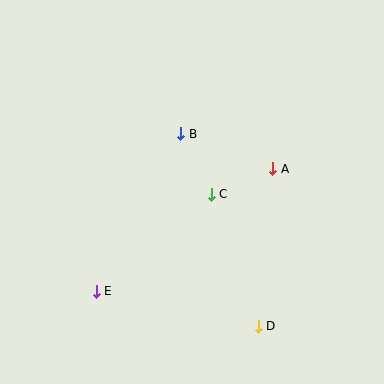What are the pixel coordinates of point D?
Point D is at (258, 326).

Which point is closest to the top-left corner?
Point B is closest to the top-left corner.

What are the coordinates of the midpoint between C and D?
The midpoint between C and D is at (235, 260).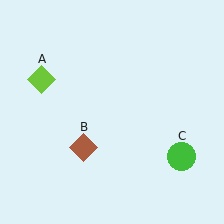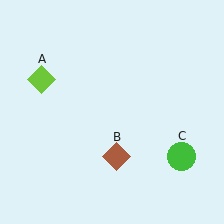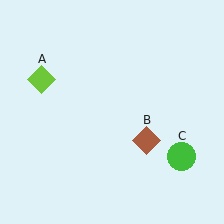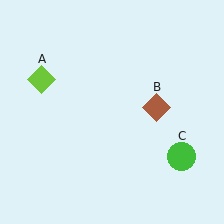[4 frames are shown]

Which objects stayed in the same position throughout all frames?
Lime diamond (object A) and green circle (object C) remained stationary.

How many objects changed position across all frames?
1 object changed position: brown diamond (object B).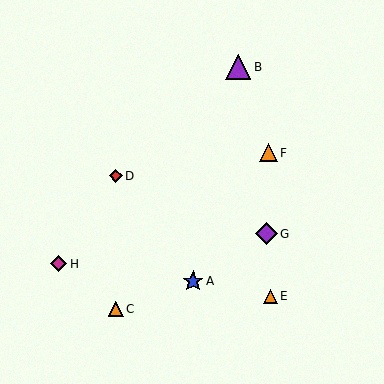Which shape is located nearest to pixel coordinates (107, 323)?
The orange triangle (labeled C) at (116, 309) is nearest to that location.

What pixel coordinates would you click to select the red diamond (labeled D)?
Click at (116, 176) to select the red diamond D.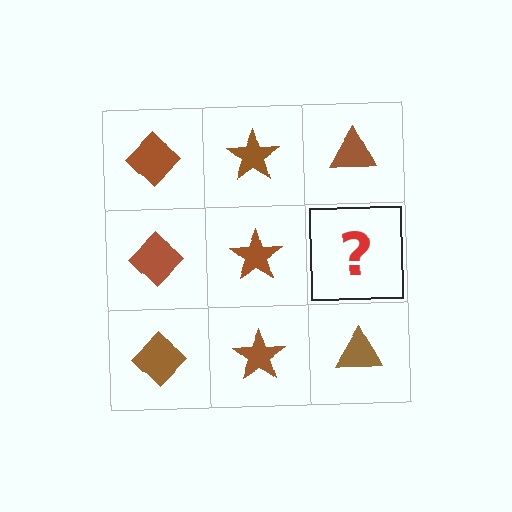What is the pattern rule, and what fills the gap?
The rule is that each column has a consistent shape. The gap should be filled with a brown triangle.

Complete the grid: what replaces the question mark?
The question mark should be replaced with a brown triangle.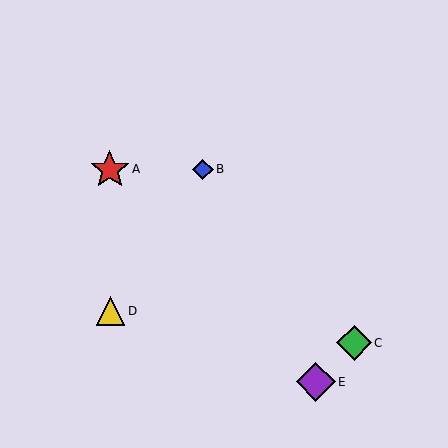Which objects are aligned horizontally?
Objects A, B are aligned horizontally.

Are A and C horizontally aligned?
No, A is at y≈169 and C is at y≈343.